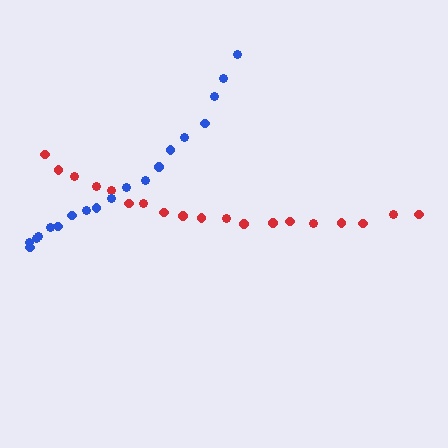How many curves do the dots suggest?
There are 2 distinct paths.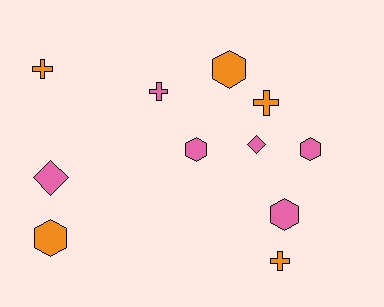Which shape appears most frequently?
Hexagon, with 5 objects.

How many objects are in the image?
There are 11 objects.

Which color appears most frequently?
Pink, with 6 objects.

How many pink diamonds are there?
There are 2 pink diamonds.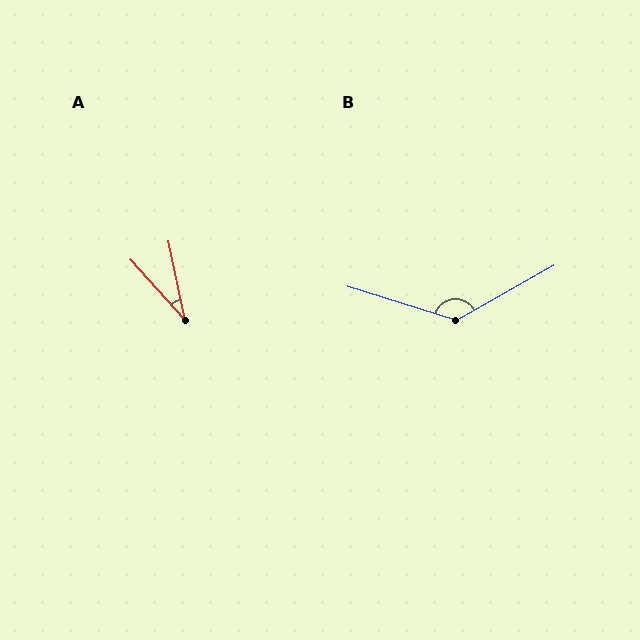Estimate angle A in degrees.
Approximately 30 degrees.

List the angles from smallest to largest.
A (30°), B (133°).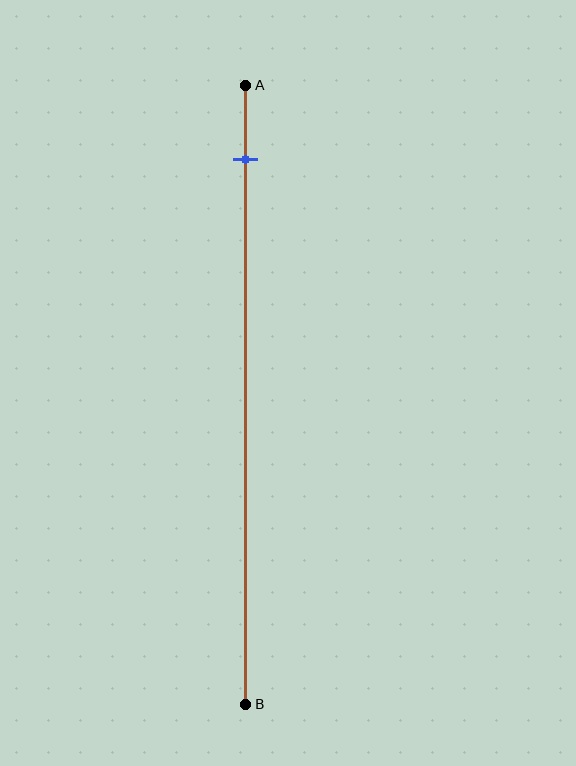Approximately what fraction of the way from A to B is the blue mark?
The blue mark is approximately 10% of the way from A to B.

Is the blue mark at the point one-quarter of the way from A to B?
No, the mark is at about 10% from A, not at the 25% one-quarter point.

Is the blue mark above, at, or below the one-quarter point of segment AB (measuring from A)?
The blue mark is above the one-quarter point of segment AB.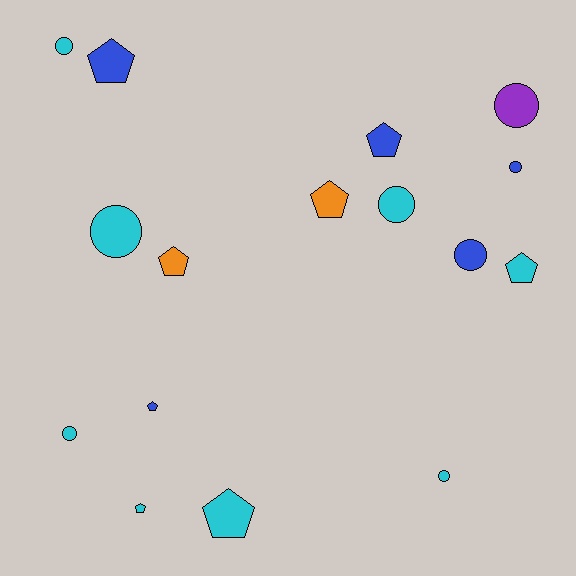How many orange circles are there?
There are no orange circles.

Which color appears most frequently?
Cyan, with 8 objects.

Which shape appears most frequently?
Circle, with 8 objects.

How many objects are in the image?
There are 16 objects.